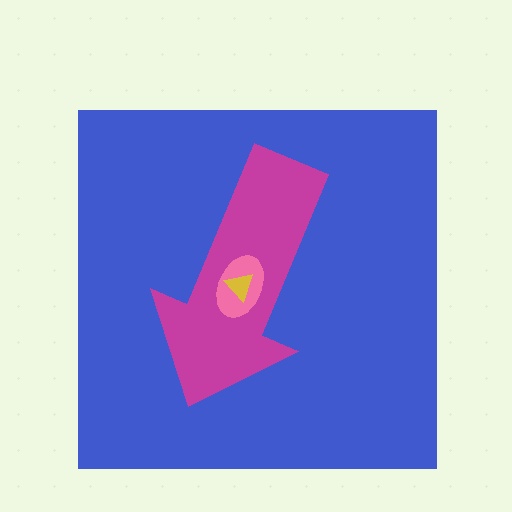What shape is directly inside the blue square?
The magenta arrow.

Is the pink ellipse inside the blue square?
Yes.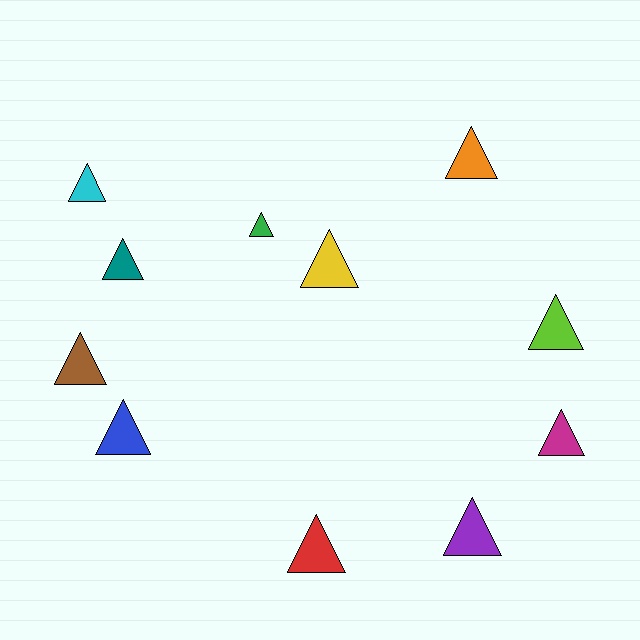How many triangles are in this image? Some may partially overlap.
There are 11 triangles.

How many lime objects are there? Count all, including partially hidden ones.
There is 1 lime object.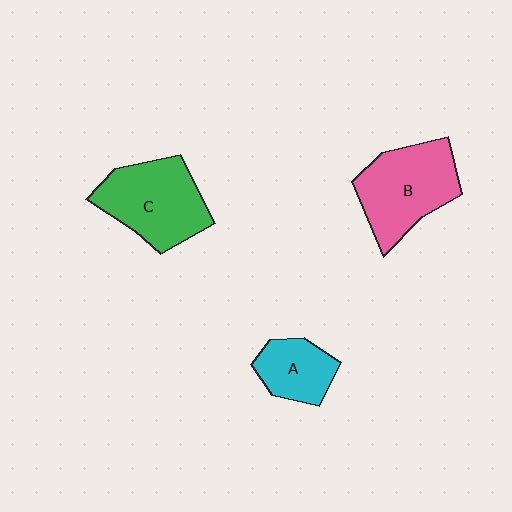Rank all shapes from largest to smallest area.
From largest to smallest: B (pink), C (green), A (cyan).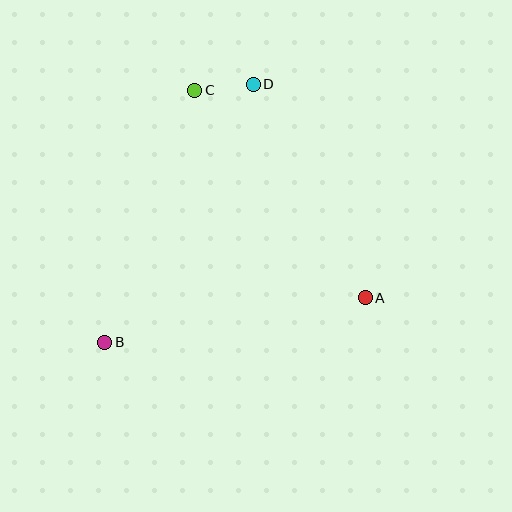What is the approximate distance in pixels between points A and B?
The distance between A and B is approximately 264 pixels.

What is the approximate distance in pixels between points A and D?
The distance between A and D is approximately 241 pixels.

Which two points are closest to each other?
Points C and D are closest to each other.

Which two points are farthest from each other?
Points B and D are farthest from each other.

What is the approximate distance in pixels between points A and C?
The distance between A and C is approximately 268 pixels.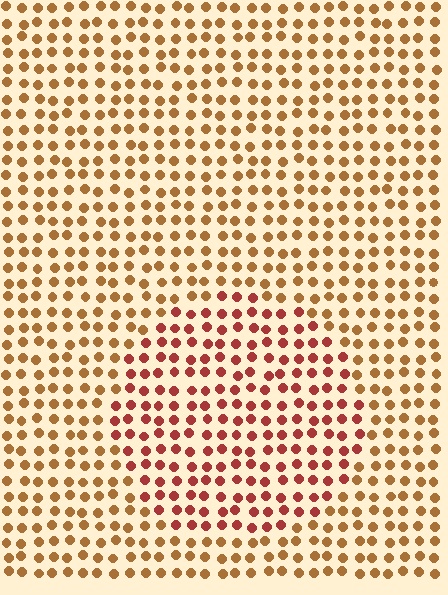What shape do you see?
I see a circle.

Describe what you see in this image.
The image is filled with small brown elements in a uniform arrangement. A circle-shaped region is visible where the elements are tinted to a slightly different hue, forming a subtle color boundary.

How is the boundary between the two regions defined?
The boundary is defined purely by a slight shift in hue (about 32 degrees). Spacing, size, and orientation are identical on both sides.